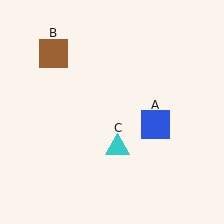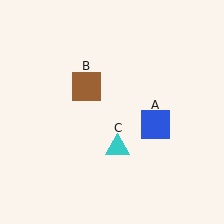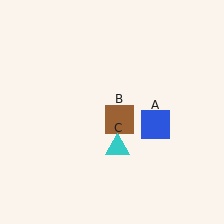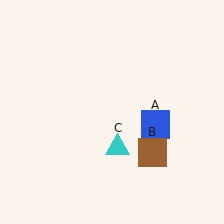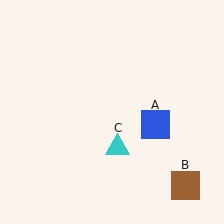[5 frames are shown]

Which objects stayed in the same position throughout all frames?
Blue square (object A) and cyan triangle (object C) remained stationary.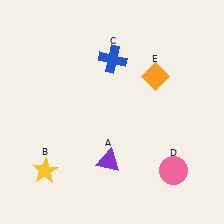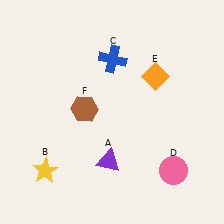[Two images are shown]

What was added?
A brown hexagon (F) was added in Image 2.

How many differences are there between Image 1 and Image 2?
There is 1 difference between the two images.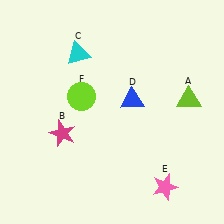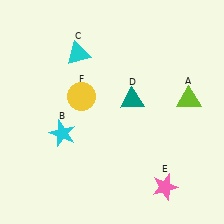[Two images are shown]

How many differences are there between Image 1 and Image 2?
There are 3 differences between the two images.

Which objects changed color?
B changed from magenta to cyan. D changed from blue to teal. F changed from lime to yellow.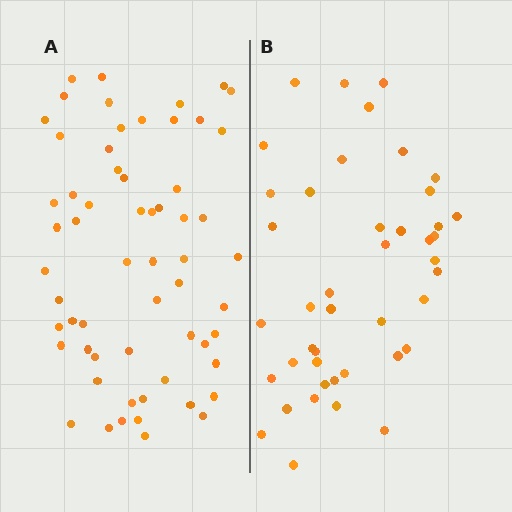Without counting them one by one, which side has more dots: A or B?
Region A (the left region) has more dots.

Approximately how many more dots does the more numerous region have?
Region A has approximately 15 more dots than region B.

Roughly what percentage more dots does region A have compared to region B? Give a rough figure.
About 40% more.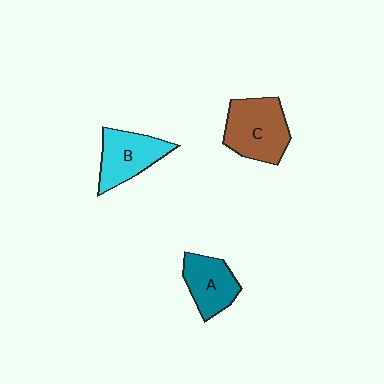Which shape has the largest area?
Shape C (brown).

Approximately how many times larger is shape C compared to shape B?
Approximately 1.2 times.